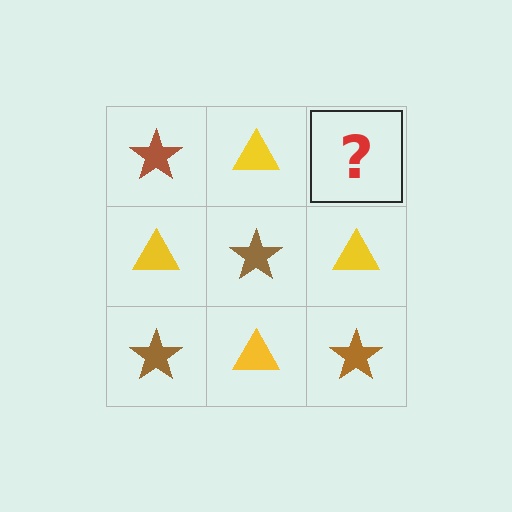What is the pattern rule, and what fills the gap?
The rule is that it alternates brown star and yellow triangle in a checkerboard pattern. The gap should be filled with a brown star.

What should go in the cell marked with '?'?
The missing cell should contain a brown star.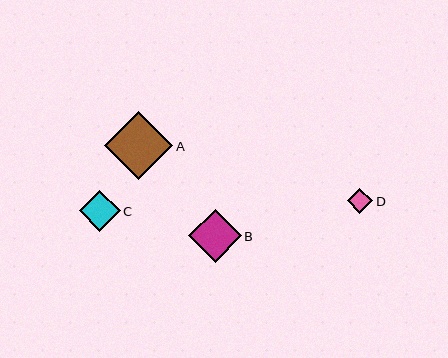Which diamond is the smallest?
Diamond D is the smallest with a size of approximately 26 pixels.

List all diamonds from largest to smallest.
From largest to smallest: A, B, C, D.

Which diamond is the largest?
Diamond A is the largest with a size of approximately 68 pixels.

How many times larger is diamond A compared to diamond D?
Diamond A is approximately 2.7 times the size of diamond D.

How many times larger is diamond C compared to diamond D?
Diamond C is approximately 1.6 times the size of diamond D.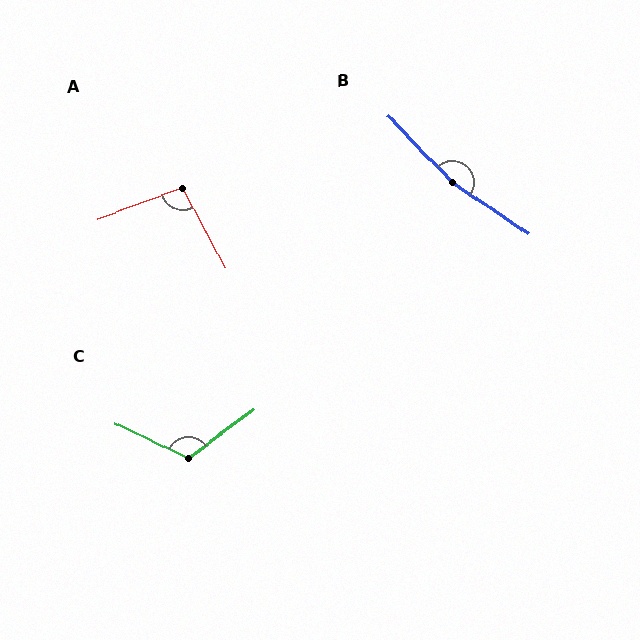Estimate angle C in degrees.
Approximately 118 degrees.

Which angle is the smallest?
A, at approximately 98 degrees.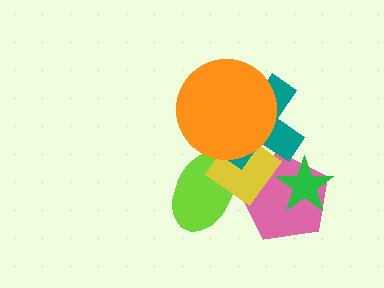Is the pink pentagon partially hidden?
Yes, it is partially covered by another shape.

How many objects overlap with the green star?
1 object overlaps with the green star.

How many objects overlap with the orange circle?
2 objects overlap with the orange circle.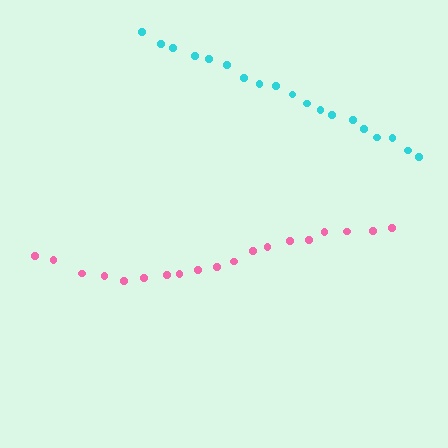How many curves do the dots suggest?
There are 2 distinct paths.